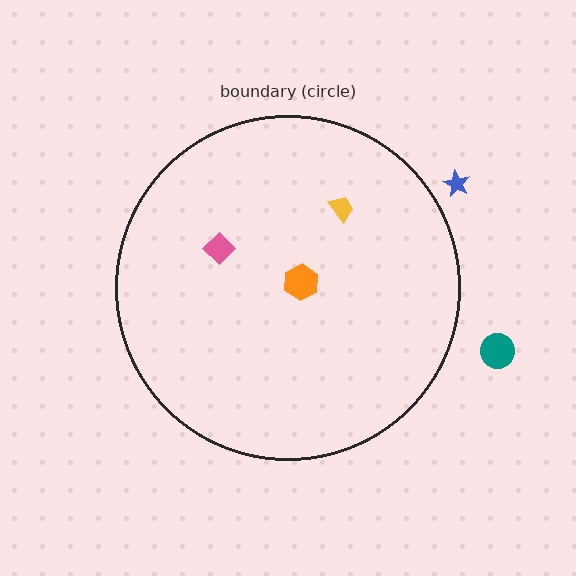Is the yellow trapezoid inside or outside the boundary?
Inside.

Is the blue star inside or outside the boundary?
Outside.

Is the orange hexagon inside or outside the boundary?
Inside.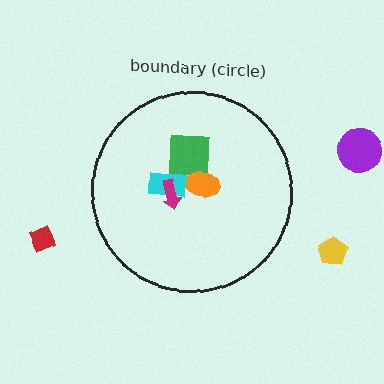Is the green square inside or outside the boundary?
Inside.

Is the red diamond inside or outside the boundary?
Outside.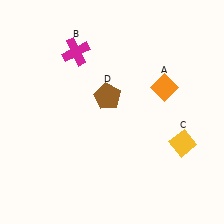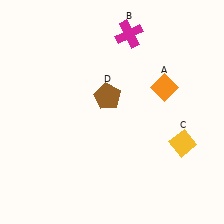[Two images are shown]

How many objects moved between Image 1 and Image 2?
1 object moved between the two images.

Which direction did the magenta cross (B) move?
The magenta cross (B) moved right.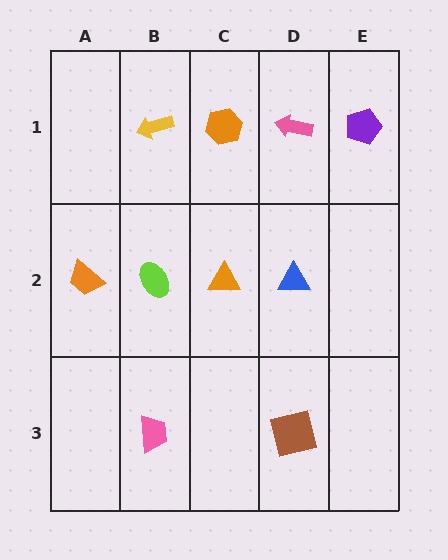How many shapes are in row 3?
2 shapes.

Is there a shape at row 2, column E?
No, that cell is empty.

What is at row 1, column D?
A pink arrow.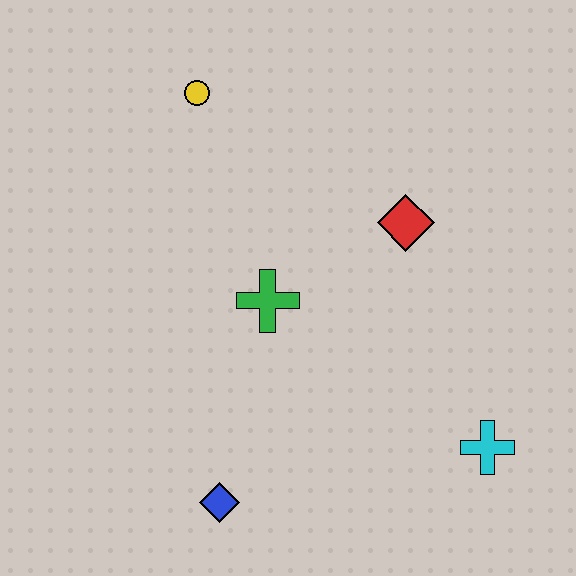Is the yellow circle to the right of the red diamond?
No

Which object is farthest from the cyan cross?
The yellow circle is farthest from the cyan cross.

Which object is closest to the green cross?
The red diamond is closest to the green cross.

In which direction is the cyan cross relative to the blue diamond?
The cyan cross is to the right of the blue diamond.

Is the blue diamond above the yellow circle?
No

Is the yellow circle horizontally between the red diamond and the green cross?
No